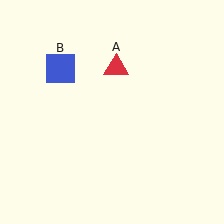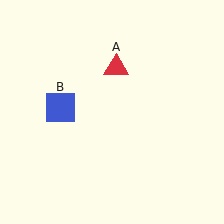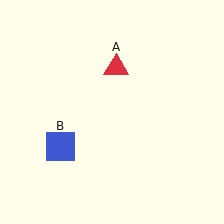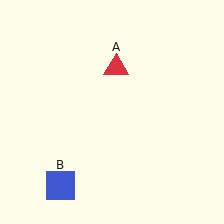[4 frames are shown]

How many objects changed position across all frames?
1 object changed position: blue square (object B).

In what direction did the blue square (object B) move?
The blue square (object B) moved down.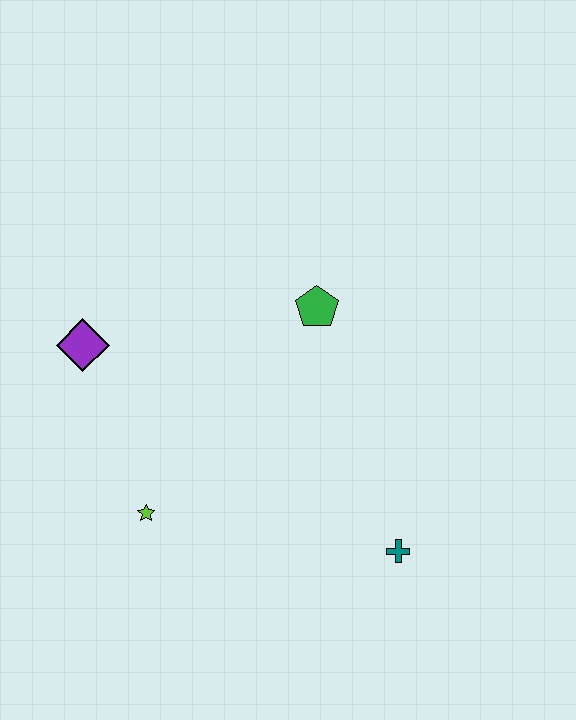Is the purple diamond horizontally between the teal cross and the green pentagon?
No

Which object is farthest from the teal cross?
The purple diamond is farthest from the teal cross.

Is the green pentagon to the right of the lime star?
Yes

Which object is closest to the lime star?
The purple diamond is closest to the lime star.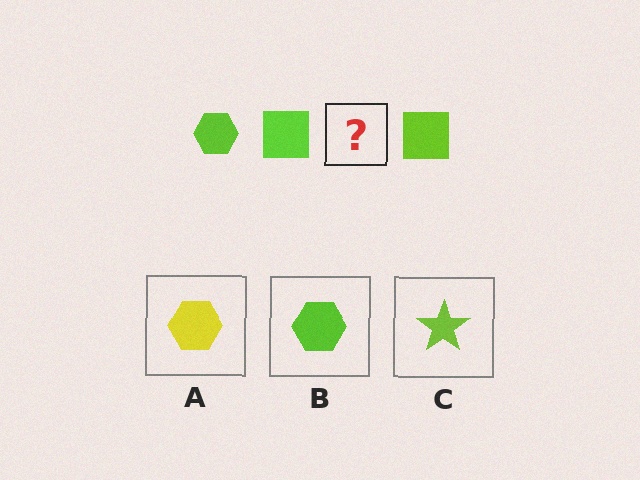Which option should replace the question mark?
Option B.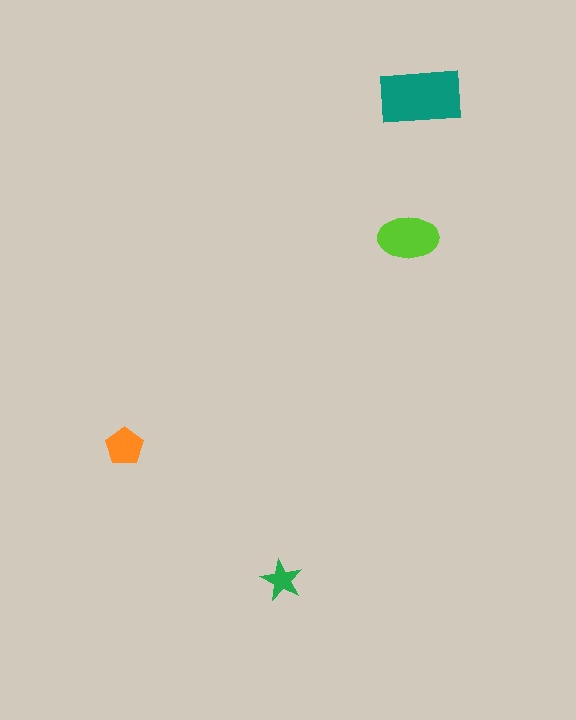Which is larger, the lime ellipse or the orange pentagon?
The lime ellipse.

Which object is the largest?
The teal rectangle.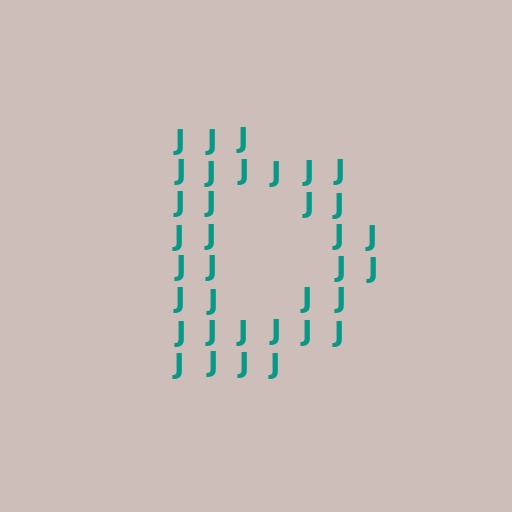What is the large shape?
The large shape is the letter D.